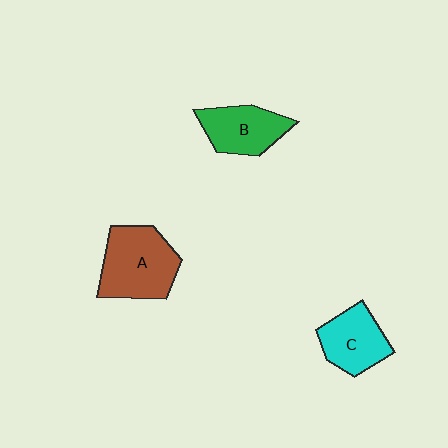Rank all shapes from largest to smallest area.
From largest to smallest: A (brown), B (green), C (cyan).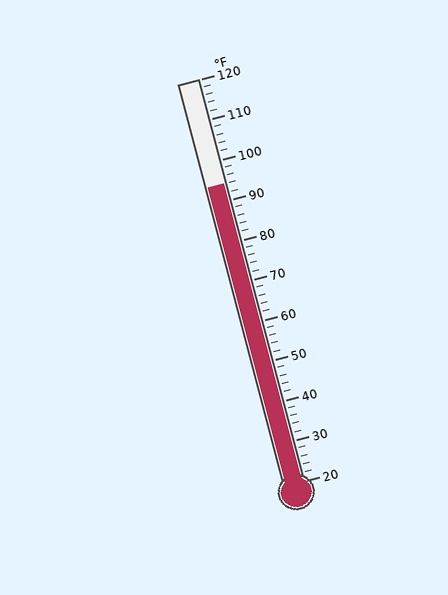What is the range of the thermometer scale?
The thermometer scale ranges from 20°F to 120°F.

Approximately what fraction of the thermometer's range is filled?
The thermometer is filled to approximately 75% of its range.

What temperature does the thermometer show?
The thermometer shows approximately 94°F.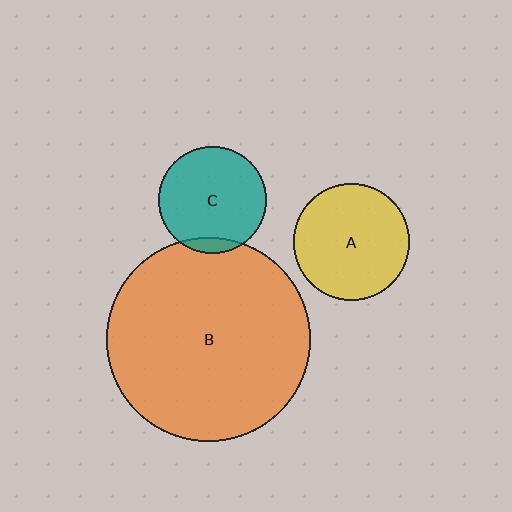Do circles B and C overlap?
Yes.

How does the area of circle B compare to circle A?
Approximately 3.1 times.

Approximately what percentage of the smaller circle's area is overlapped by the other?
Approximately 10%.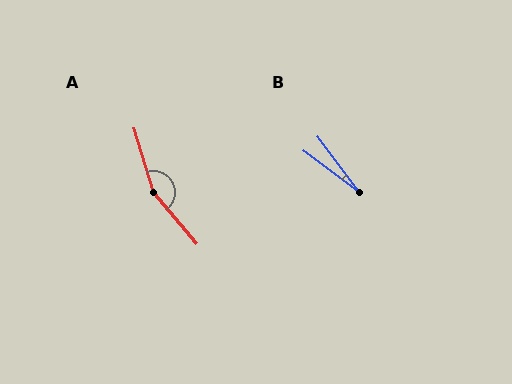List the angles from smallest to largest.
B (16°), A (157°).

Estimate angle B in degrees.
Approximately 16 degrees.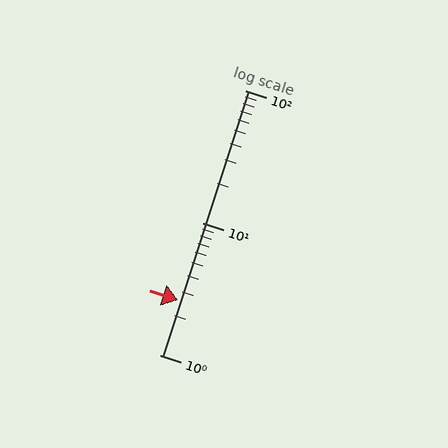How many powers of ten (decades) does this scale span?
The scale spans 2 decades, from 1 to 100.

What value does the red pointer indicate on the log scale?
The pointer indicates approximately 2.6.